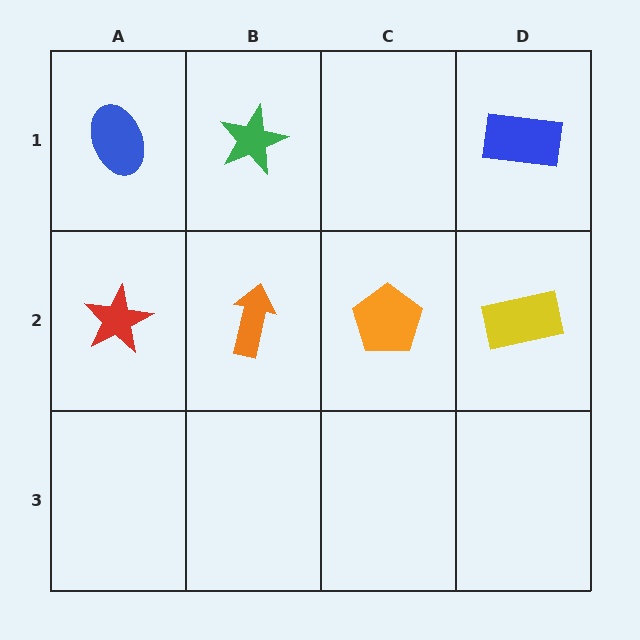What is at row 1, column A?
A blue ellipse.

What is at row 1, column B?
A green star.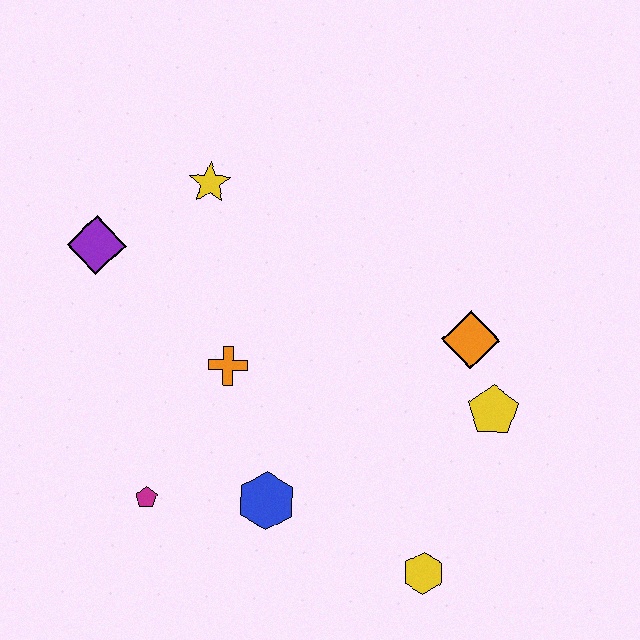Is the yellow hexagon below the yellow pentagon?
Yes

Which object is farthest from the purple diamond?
The yellow hexagon is farthest from the purple diamond.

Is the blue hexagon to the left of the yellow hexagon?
Yes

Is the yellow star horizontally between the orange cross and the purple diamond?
Yes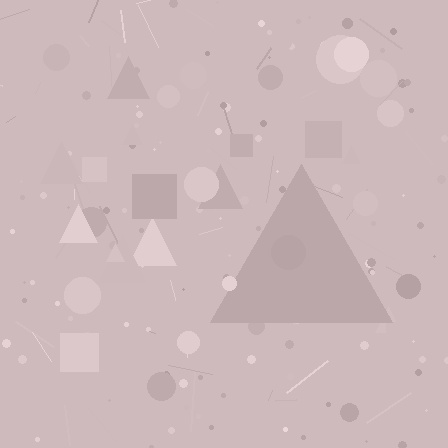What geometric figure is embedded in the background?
A triangle is embedded in the background.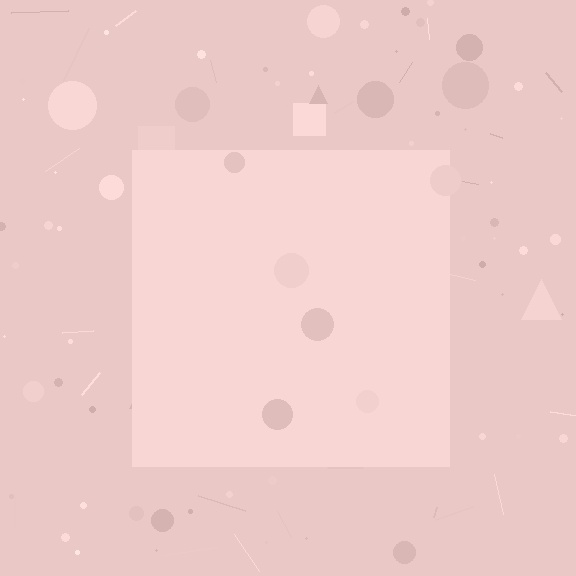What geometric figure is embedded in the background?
A square is embedded in the background.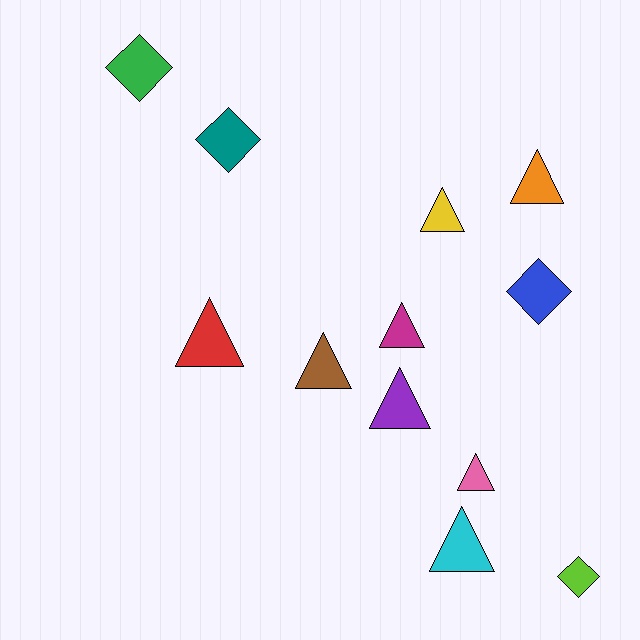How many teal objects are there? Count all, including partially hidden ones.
There is 1 teal object.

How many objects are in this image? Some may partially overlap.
There are 12 objects.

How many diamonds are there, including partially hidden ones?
There are 4 diamonds.